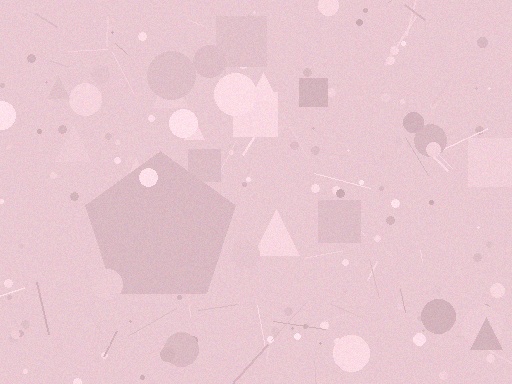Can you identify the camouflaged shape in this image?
The camouflaged shape is a pentagon.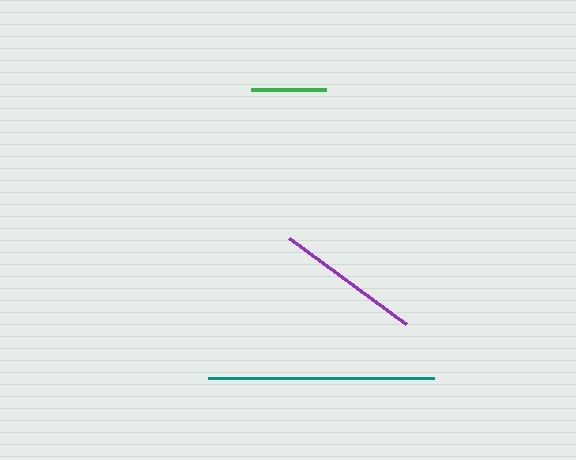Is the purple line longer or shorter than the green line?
The purple line is longer than the green line.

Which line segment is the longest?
The teal line is the longest at approximately 227 pixels.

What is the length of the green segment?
The green segment is approximately 74 pixels long.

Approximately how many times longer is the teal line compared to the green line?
The teal line is approximately 3.0 times the length of the green line.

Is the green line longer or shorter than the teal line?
The teal line is longer than the green line.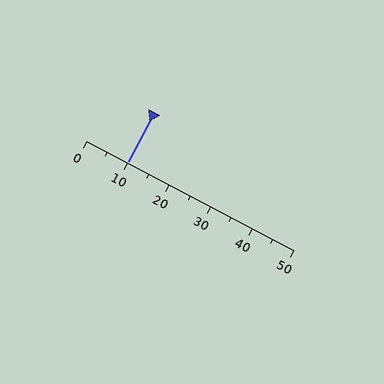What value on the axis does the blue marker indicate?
The marker indicates approximately 10.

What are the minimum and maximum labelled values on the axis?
The axis runs from 0 to 50.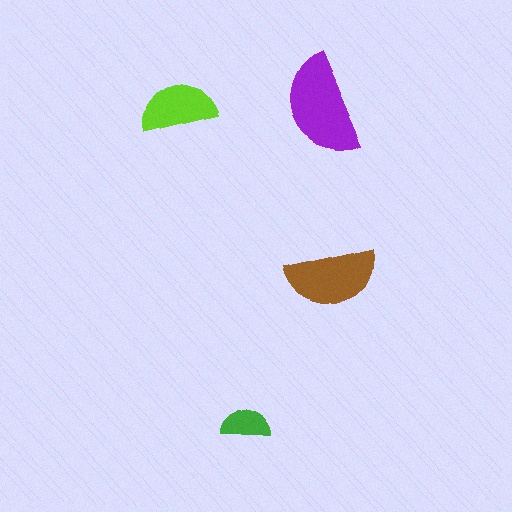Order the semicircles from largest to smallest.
the purple one, the brown one, the lime one, the green one.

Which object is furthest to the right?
The brown semicircle is rightmost.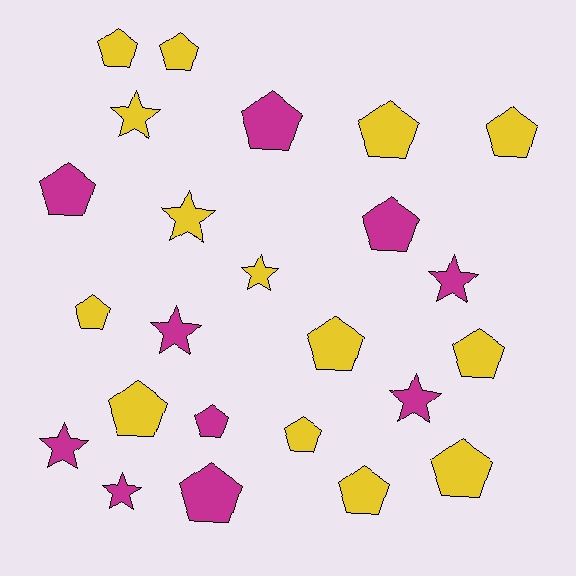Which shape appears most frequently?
Pentagon, with 16 objects.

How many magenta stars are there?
There are 5 magenta stars.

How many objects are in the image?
There are 24 objects.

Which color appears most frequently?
Yellow, with 14 objects.